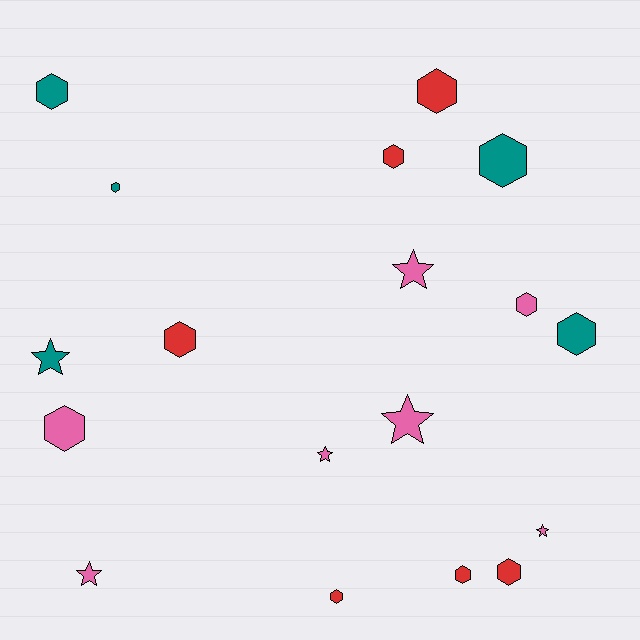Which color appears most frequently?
Pink, with 7 objects.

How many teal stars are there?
There is 1 teal star.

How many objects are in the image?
There are 18 objects.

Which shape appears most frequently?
Hexagon, with 12 objects.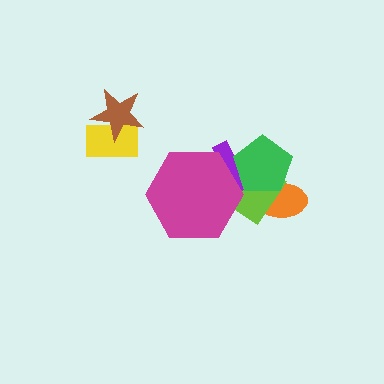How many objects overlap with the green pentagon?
3 objects overlap with the green pentagon.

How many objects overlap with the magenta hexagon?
2 objects overlap with the magenta hexagon.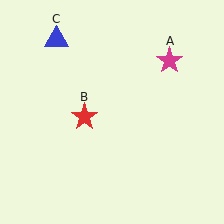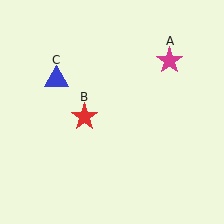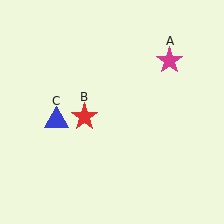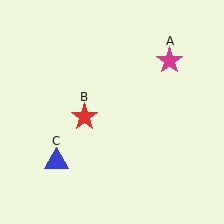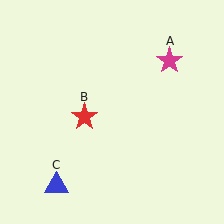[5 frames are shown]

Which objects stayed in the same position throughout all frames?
Magenta star (object A) and red star (object B) remained stationary.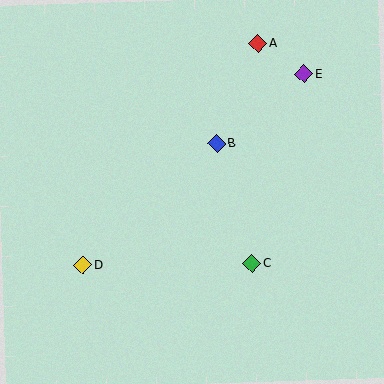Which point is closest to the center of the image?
Point B at (217, 143) is closest to the center.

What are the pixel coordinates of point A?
Point A is at (258, 44).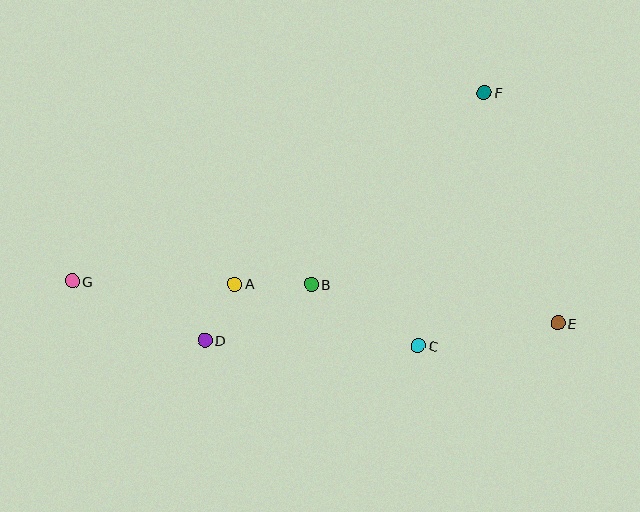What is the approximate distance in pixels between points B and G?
The distance between B and G is approximately 239 pixels.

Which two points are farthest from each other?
Points E and G are farthest from each other.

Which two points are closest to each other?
Points A and D are closest to each other.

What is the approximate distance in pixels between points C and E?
The distance between C and E is approximately 141 pixels.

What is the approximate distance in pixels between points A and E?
The distance between A and E is approximately 326 pixels.